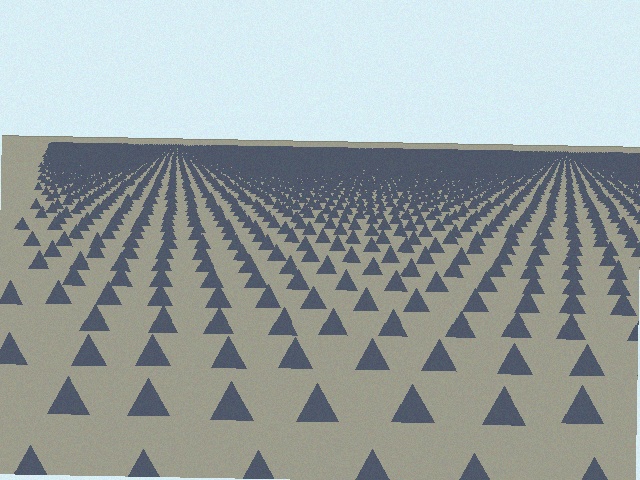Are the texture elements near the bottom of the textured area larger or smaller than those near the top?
Larger. Near the bottom, elements are closer to the viewer and appear at a bigger on-screen size.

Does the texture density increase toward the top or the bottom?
Density increases toward the top.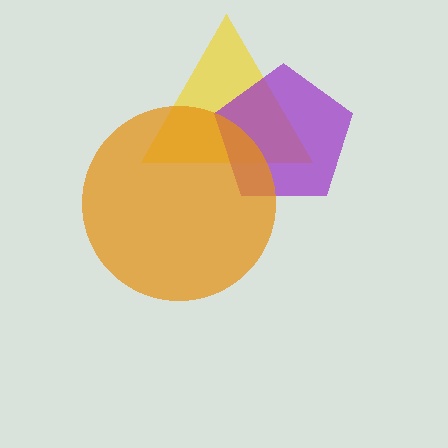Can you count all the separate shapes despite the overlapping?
Yes, there are 3 separate shapes.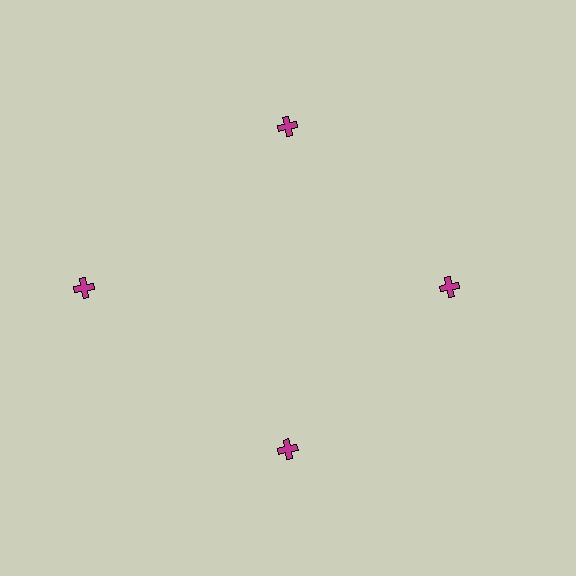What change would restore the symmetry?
The symmetry would be restored by moving it inward, back onto the ring so that all 4 crosses sit at equal angles and equal distance from the center.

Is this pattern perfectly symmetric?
No. The 4 magenta crosses are arranged in a ring, but one element near the 9 o'clock position is pushed outward from the center, breaking the 4-fold rotational symmetry.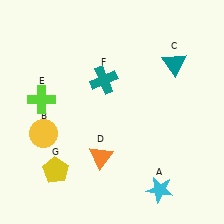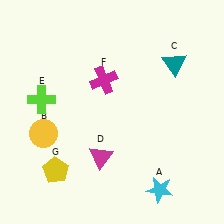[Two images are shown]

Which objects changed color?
D changed from orange to magenta. F changed from teal to magenta.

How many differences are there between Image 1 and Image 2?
There are 2 differences between the two images.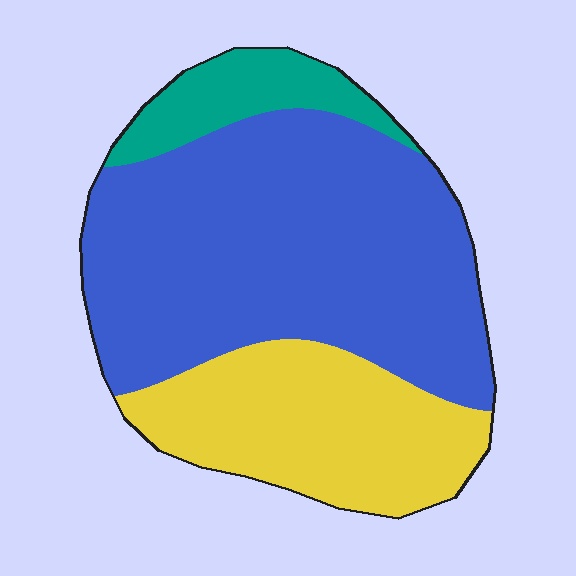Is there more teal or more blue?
Blue.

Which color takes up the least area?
Teal, at roughly 10%.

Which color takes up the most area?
Blue, at roughly 60%.